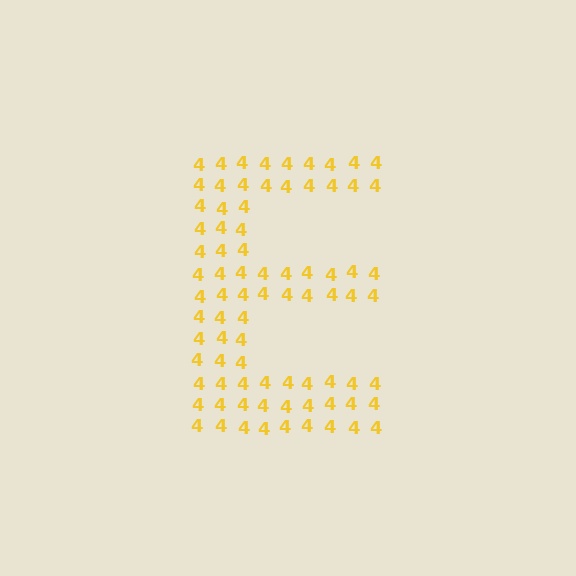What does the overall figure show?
The overall figure shows the letter E.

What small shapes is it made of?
It is made of small digit 4's.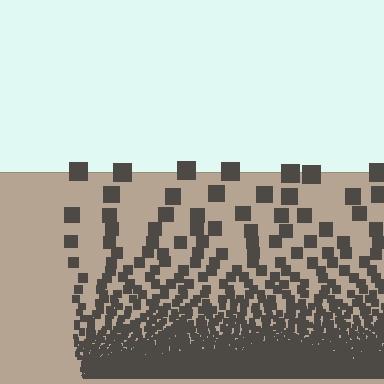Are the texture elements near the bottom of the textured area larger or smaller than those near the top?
Smaller. The gradient is inverted — elements near the bottom are smaller and denser.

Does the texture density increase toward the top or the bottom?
Density increases toward the bottom.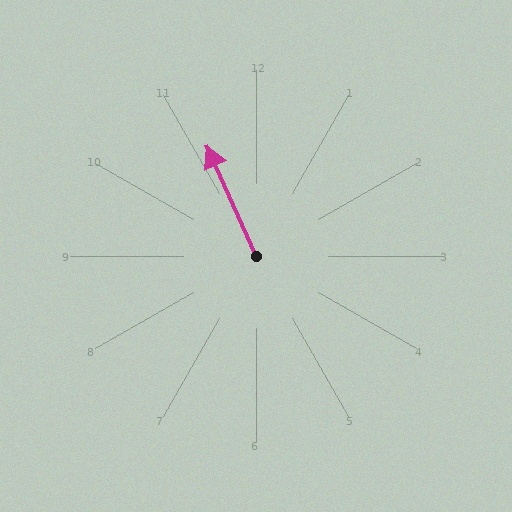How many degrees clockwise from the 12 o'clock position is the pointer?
Approximately 336 degrees.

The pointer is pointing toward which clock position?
Roughly 11 o'clock.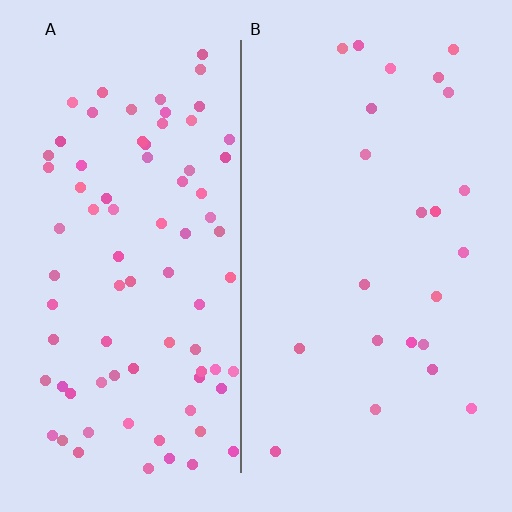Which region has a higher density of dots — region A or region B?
A (the left).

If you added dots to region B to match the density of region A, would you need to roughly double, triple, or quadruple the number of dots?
Approximately quadruple.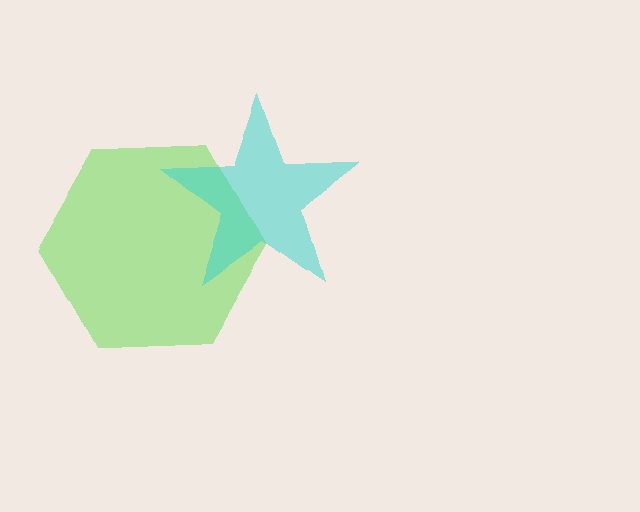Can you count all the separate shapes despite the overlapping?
Yes, there are 2 separate shapes.